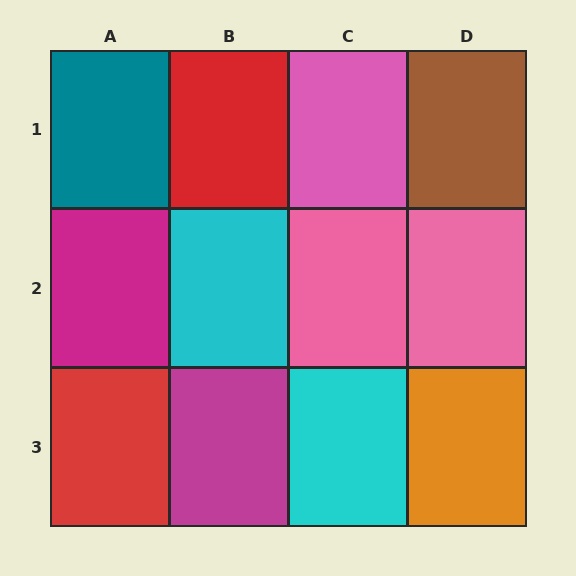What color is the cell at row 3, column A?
Red.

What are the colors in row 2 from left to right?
Magenta, cyan, pink, pink.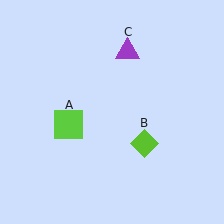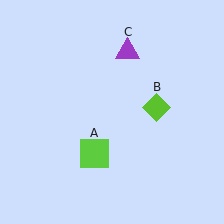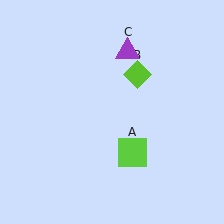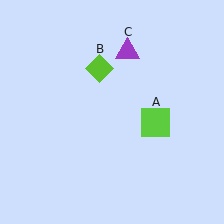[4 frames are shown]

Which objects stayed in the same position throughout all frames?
Purple triangle (object C) remained stationary.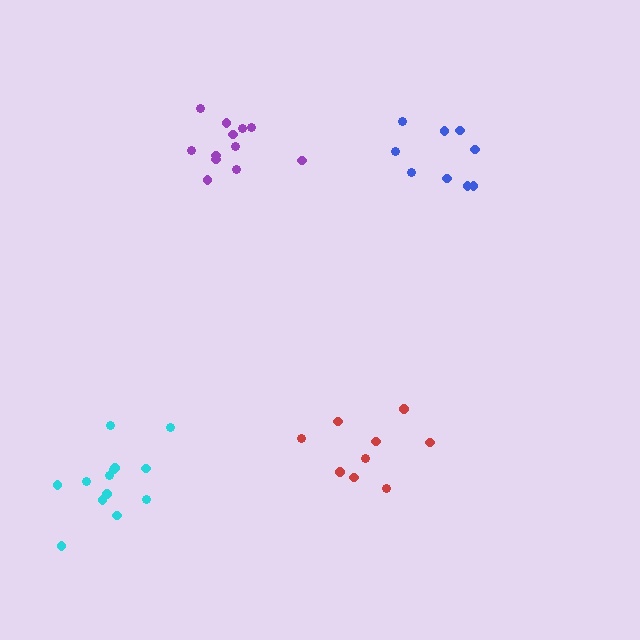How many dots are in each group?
Group 1: 13 dots, Group 2: 9 dots, Group 3: 9 dots, Group 4: 12 dots (43 total).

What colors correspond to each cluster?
The clusters are colored: cyan, red, blue, purple.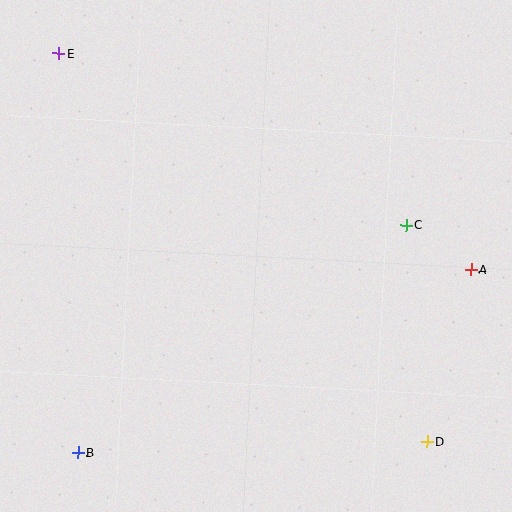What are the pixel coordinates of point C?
Point C is at (406, 225).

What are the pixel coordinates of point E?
Point E is at (59, 53).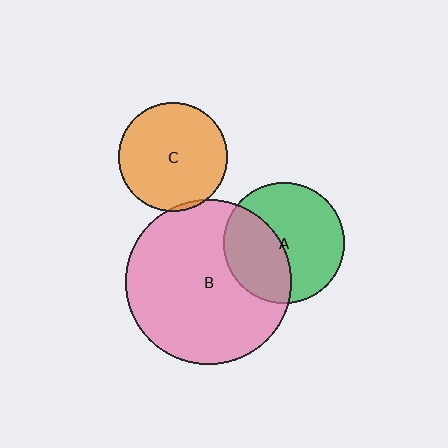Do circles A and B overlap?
Yes.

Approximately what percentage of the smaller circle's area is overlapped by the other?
Approximately 40%.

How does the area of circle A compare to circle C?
Approximately 1.2 times.